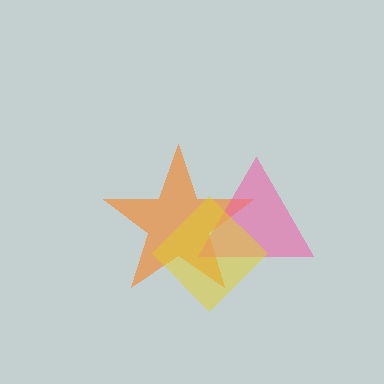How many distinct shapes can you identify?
There are 3 distinct shapes: an orange star, a pink triangle, a yellow diamond.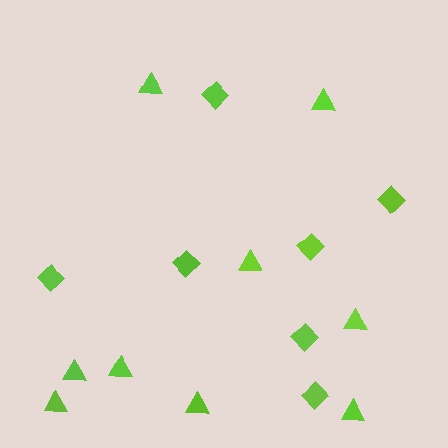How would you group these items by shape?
There are 2 groups: one group of diamonds (7) and one group of triangles (9).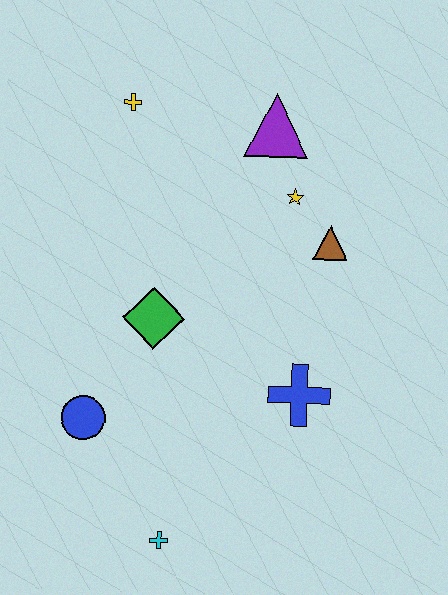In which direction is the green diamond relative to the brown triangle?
The green diamond is to the left of the brown triangle.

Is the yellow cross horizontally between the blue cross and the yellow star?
No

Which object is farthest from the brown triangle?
The cyan cross is farthest from the brown triangle.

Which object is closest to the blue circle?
The green diamond is closest to the blue circle.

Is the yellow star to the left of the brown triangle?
Yes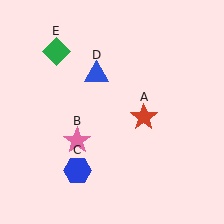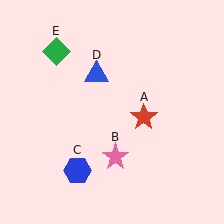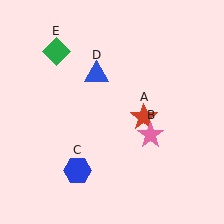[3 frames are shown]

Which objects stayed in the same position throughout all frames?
Red star (object A) and blue hexagon (object C) and blue triangle (object D) and green diamond (object E) remained stationary.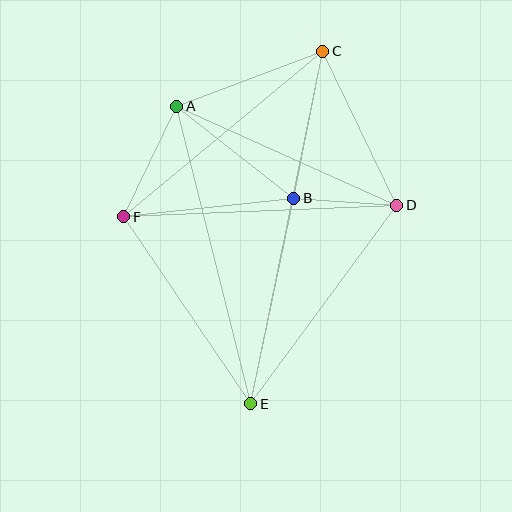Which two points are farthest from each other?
Points C and E are farthest from each other.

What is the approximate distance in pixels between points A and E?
The distance between A and E is approximately 307 pixels.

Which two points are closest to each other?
Points B and D are closest to each other.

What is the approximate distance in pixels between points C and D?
The distance between C and D is approximately 171 pixels.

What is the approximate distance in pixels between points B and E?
The distance between B and E is approximately 210 pixels.